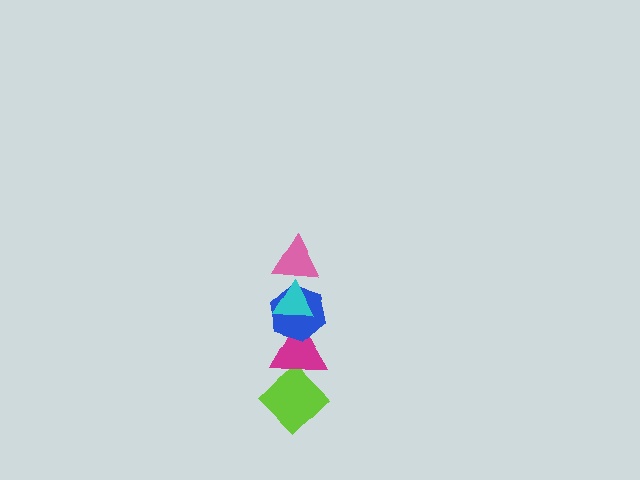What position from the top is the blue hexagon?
The blue hexagon is 3rd from the top.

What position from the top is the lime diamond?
The lime diamond is 5th from the top.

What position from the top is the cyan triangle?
The cyan triangle is 2nd from the top.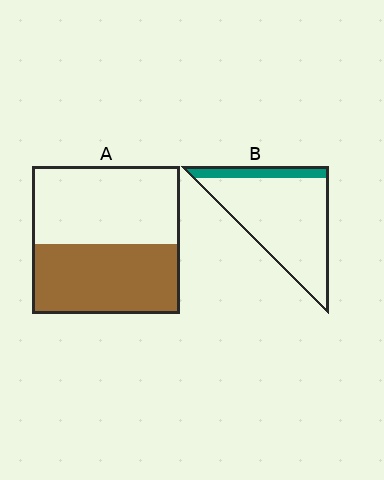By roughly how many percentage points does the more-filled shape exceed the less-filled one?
By roughly 30 percentage points (A over B).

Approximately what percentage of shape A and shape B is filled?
A is approximately 45% and B is approximately 15%.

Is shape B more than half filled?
No.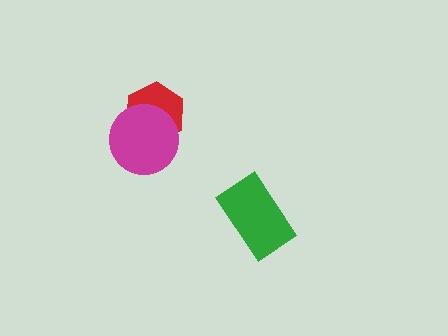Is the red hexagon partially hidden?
Yes, it is partially covered by another shape.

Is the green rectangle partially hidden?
No, no other shape covers it.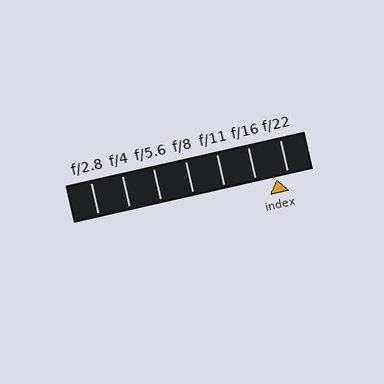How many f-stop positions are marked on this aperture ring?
There are 7 f-stop positions marked.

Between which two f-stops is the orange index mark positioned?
The index mark is between f/16 and f/22.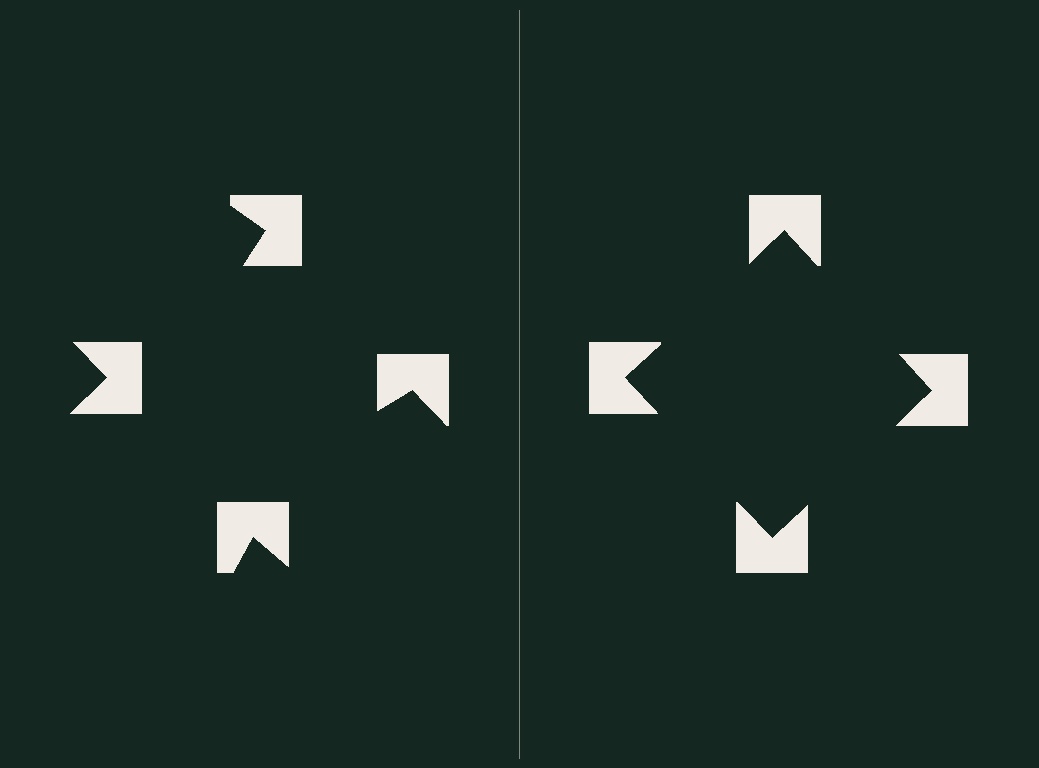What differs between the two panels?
The notched squares are positioned identically on both sides; only the wedge orientations differ. On the right they align to a square; on the left they are misaligned.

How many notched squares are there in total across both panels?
8 — 4 on each side.